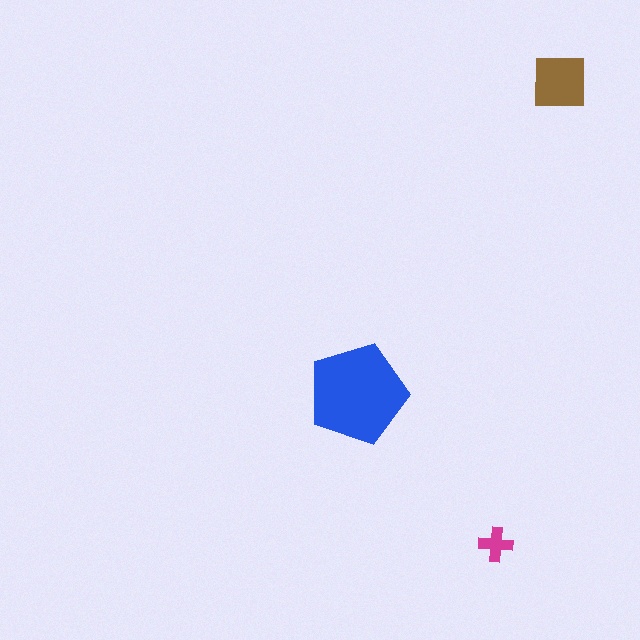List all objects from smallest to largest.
The magenta cross, the brown square, the blue pentagon.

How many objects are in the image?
There are 3 objects in the image.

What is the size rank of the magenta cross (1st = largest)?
3rd.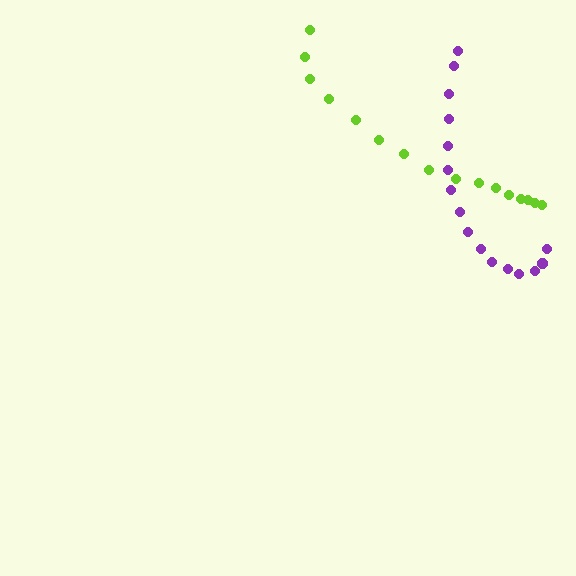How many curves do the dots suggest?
There are 2 distinct paths.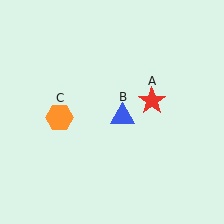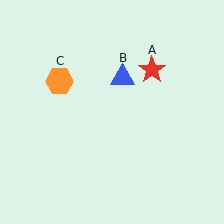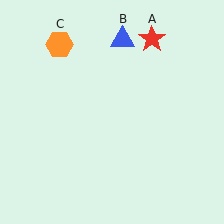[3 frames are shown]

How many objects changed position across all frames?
3 objects changed position: red star (object A), blue triangle (object B), orange hexagon (object C).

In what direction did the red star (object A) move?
The red star (object A) moved up.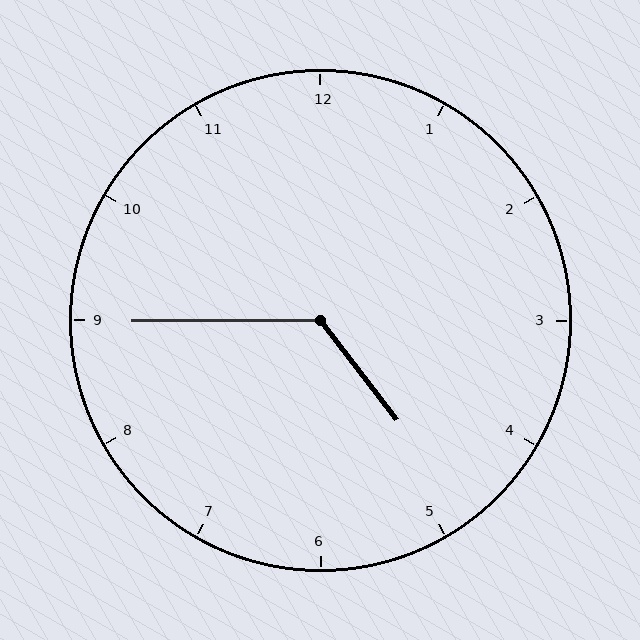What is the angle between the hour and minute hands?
Approximately 128 degrees.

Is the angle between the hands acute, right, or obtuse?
It is obtuse.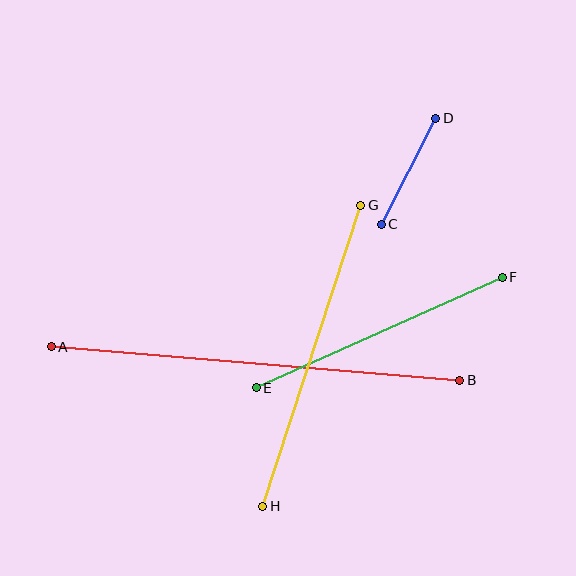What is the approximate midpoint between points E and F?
The midpoint is at approximately (379, 332) pixels.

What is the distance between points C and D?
The distance is approximately 119 pixels.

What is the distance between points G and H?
The distance is approximately 317 pixels.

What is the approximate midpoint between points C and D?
The midpoint is at approximately (409, 171) pixels.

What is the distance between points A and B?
The distance is approximately 410 pixels.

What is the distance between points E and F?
The distance is approximately 270 pixels.